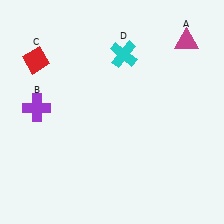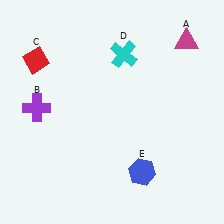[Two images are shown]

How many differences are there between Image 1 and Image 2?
There is 1 difference between the two images.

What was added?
A blue hexagon (E) was added in Image 2.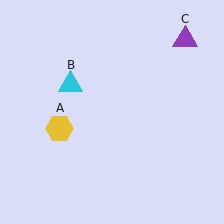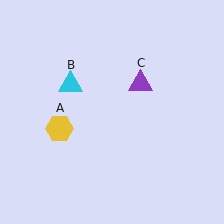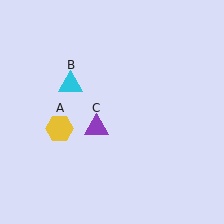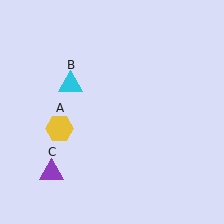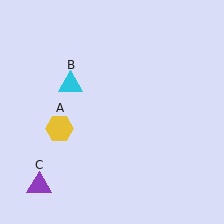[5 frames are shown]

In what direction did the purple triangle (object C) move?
The purple triangle (object C) moved down and to the left.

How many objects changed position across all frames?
1 object changed position: purple triangle (object C).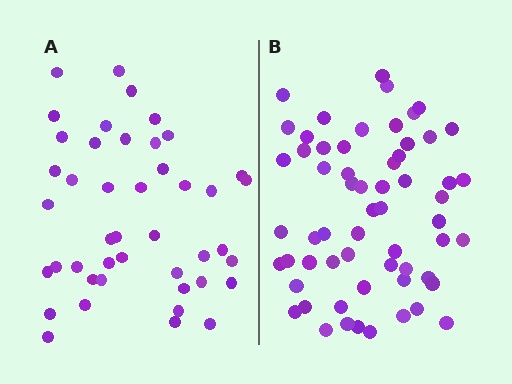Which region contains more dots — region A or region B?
Region B (the right region) has more dots.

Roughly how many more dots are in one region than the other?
Region B has approximately 15 more dots than region A.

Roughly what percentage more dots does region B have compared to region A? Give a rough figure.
About 35% more.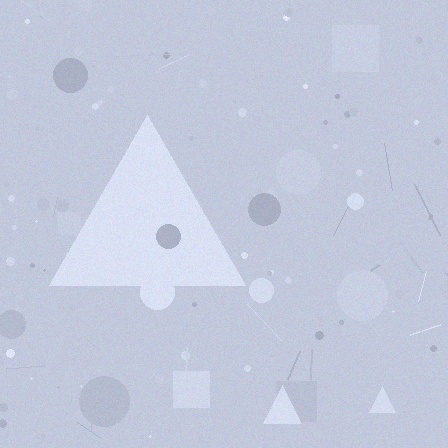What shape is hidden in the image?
A triangle is hidden in the image.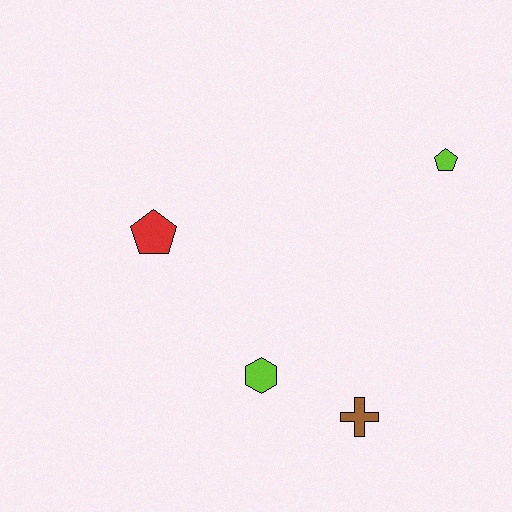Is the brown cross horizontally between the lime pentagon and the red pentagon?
Yes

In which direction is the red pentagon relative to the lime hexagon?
The red pentagon is above the lime hexagon.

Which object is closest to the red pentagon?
The lime hexagon is closest to the red pentagon.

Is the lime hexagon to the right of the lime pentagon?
No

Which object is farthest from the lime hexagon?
The lime pentagon is farthest from the lime hexagon.